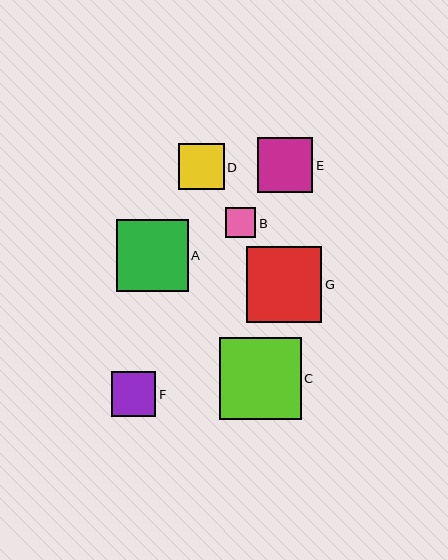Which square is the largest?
Square C is the largest with a size of approximately 82 pixels.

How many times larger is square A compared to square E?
Square A is approximately 1.3 times the size of square E.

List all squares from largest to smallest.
From largest to smallest: C, G, A, E, D, F, B.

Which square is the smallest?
Square B is the smallest with a size of approximately 30 pixels.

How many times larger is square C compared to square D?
Square C is approximately 1.8 times the size of square D.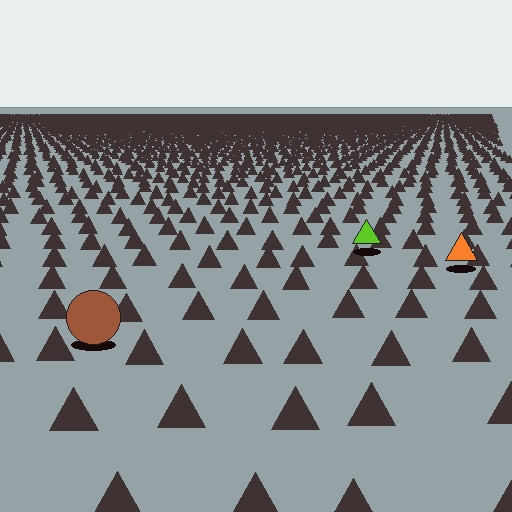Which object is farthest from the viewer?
The lime triangle is farthest from the viewer. It appears smaller and the ground texture around it is denser.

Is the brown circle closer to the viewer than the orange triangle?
Yes. The brown circle is closer — you can tell from the texture gradient: the ground texture is coarser near it.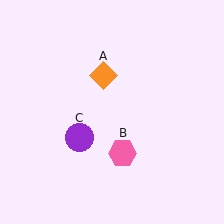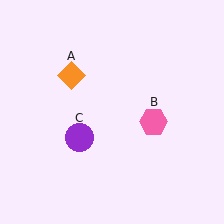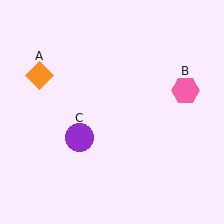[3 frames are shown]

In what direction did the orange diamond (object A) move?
The orange diamond (object A) moved left.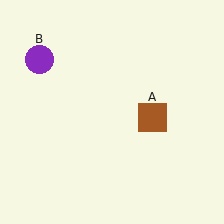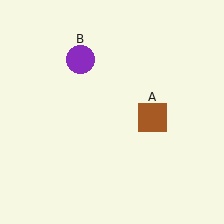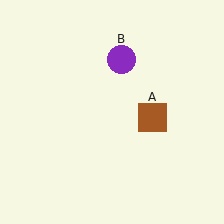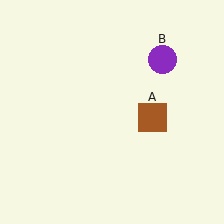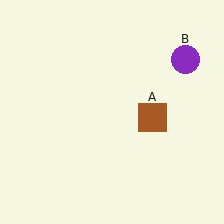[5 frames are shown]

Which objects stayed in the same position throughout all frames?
Brown square (object A) remained stationary.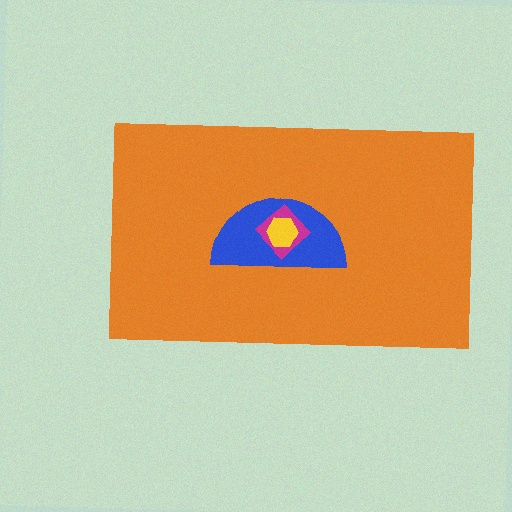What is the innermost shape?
The yellow hexagon.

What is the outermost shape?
The orange rectangle.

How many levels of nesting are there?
4.